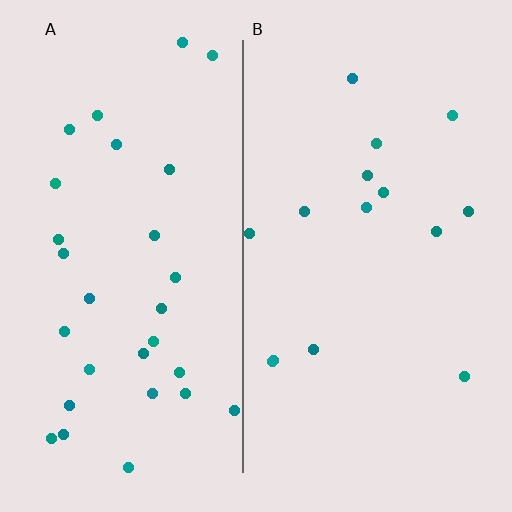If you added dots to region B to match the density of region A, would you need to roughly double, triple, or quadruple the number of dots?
Approximately double.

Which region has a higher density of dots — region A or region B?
A (the left).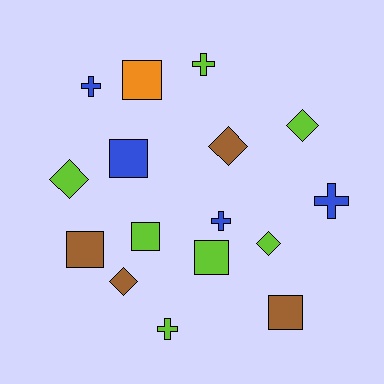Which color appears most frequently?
Lime, with 7 objects.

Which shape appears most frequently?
Square, with 6 objects.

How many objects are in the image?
There are 16 objects.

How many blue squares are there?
There is 1 blue square.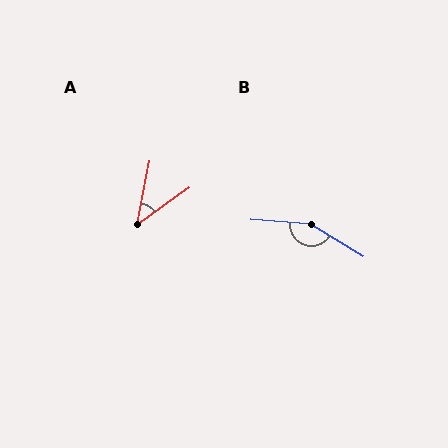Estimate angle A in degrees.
Approximately 44 degrees.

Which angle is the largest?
B, at approximately 153 degrees.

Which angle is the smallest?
A, at approximately 44 degrees.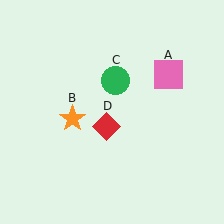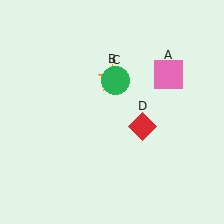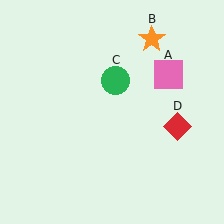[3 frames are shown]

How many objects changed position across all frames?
2 objects changed position: orange star (object B), red diamond (object D).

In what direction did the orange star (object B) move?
The orange star (object B) moved up and to the right.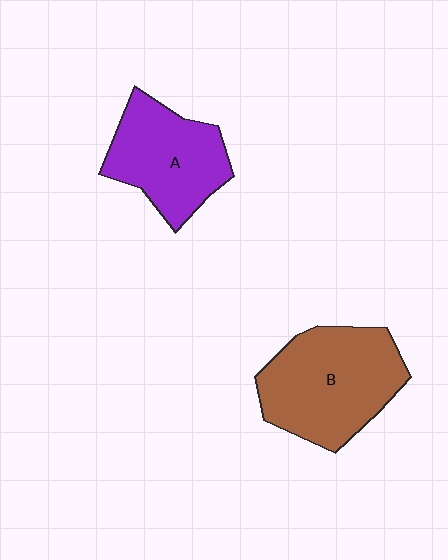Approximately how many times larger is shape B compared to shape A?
Approximately 1.3 times.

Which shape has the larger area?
Shape B (brown).